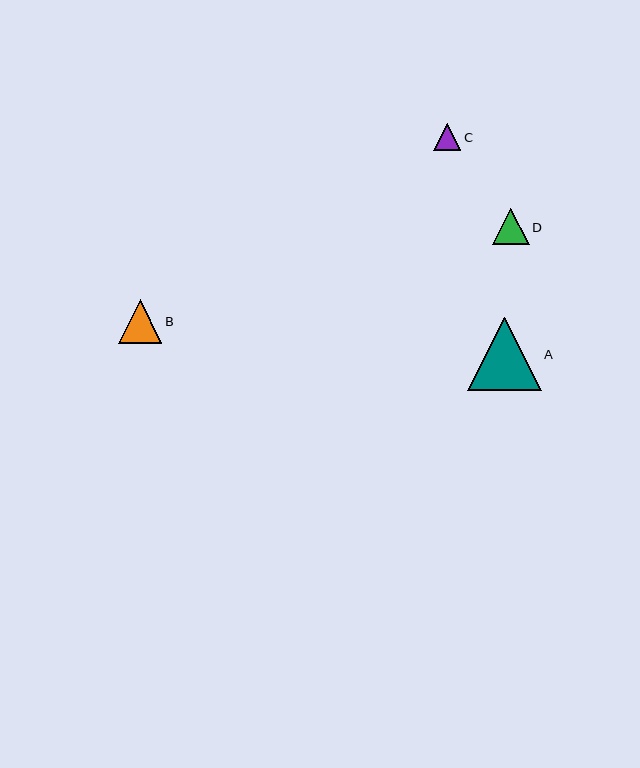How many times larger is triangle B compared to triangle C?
Triangle B is approximately 1.6 times the size of triangle C.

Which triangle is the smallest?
Triangle C is the smallest with a size of approximately 27 pixels.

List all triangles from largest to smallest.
From largest to smallest: A, B, D, C.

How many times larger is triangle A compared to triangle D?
Triangle A is approximately 2.0 times the size of triangle D.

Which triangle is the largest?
Triangle A is the largest with a size of approximately 73 pixels.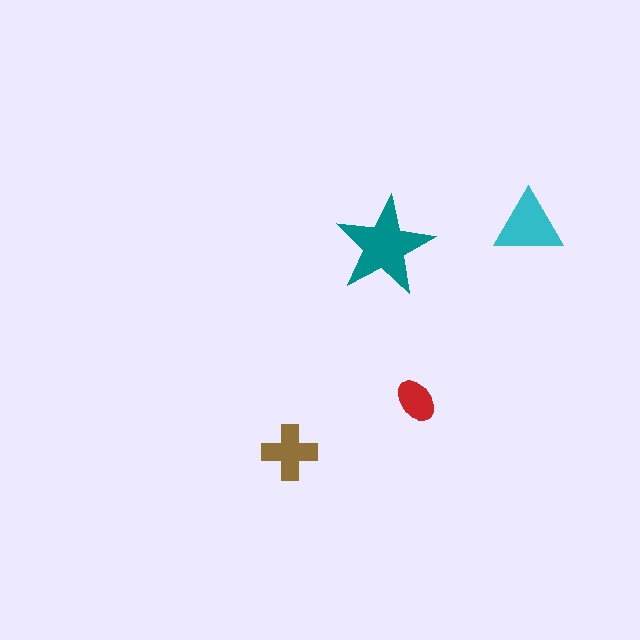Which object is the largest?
The teal star.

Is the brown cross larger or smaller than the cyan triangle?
Smaller.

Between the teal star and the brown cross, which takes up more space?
The teal star.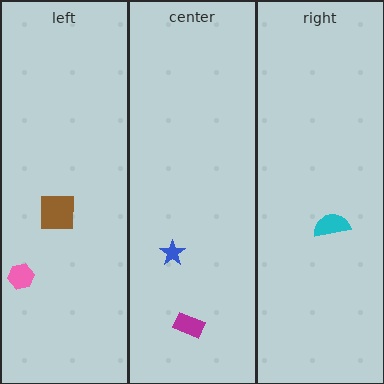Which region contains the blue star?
The center region.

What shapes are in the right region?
The cyan semicircle.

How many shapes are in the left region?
2.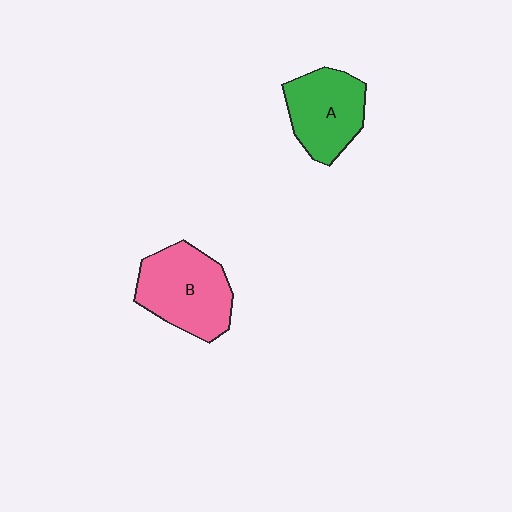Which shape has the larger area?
Shape B (pink).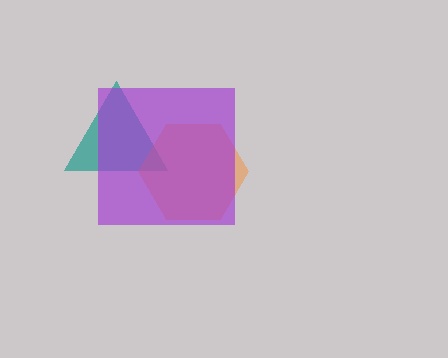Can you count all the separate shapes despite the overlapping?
Yes, there are 3 separate shapes.